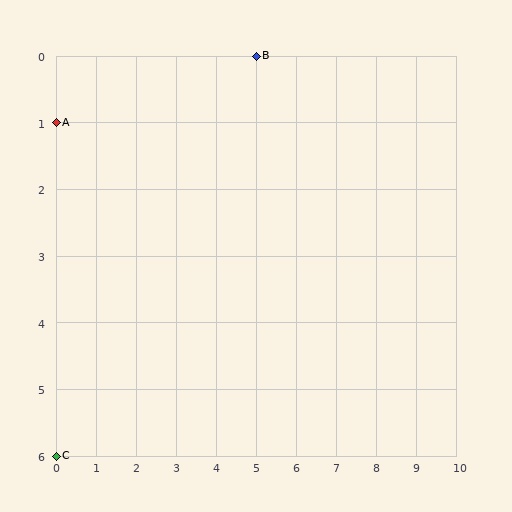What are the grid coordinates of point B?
Point B is at grid coordinates (5, 0).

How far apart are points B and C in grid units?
Points B and C are 5 columns and 6 rows apart (about 7.8 grid units diagonally).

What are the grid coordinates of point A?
Point A is at grid coordinates (0, 1).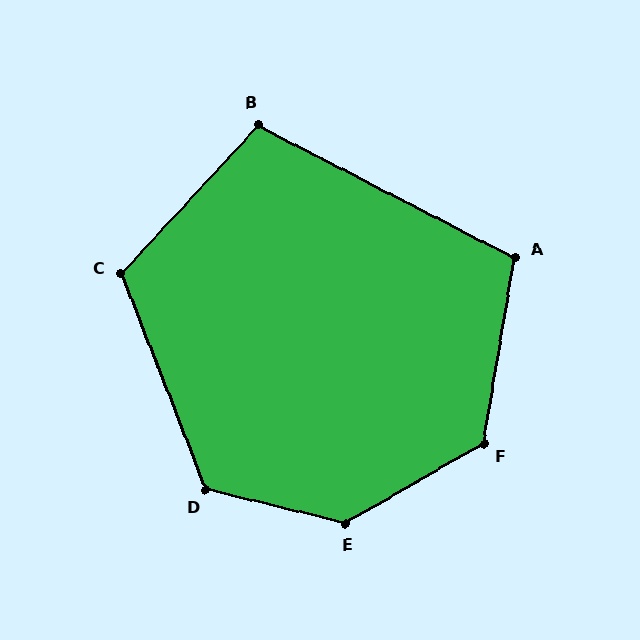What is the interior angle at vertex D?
Approximately 125 degrees (obtuse).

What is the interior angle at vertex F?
Approximately 130 degrees (obtuse).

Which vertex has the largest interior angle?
E, at approximately 137 degrees.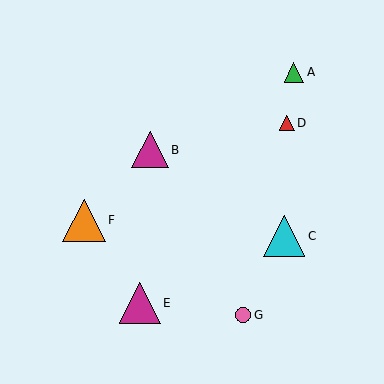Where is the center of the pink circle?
The center of the pink circle is at (243, 315).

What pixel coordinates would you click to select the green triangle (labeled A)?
Click at (294, 72) to select the green triangle A.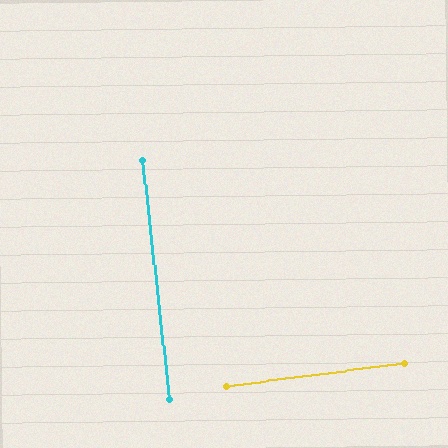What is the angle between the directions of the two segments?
Approximately 89 degrees.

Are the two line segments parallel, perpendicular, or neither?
Perpendicular — they meet at approximately 89°.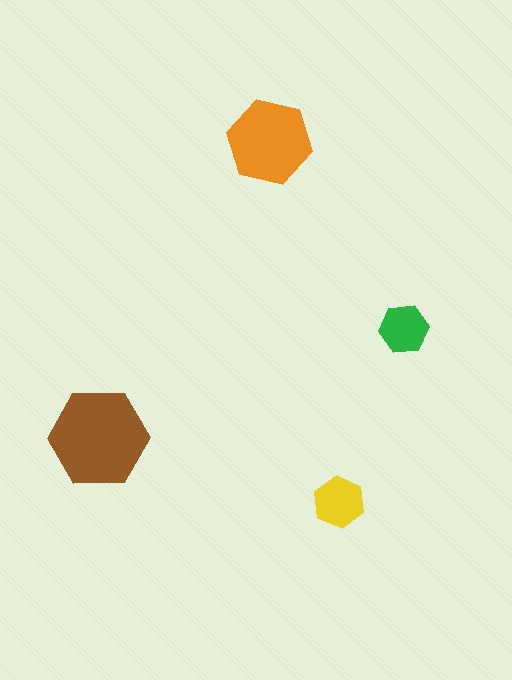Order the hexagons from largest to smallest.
the brown one, the orange one, the yellow one, the green one.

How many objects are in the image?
There are 4 objects in the image.